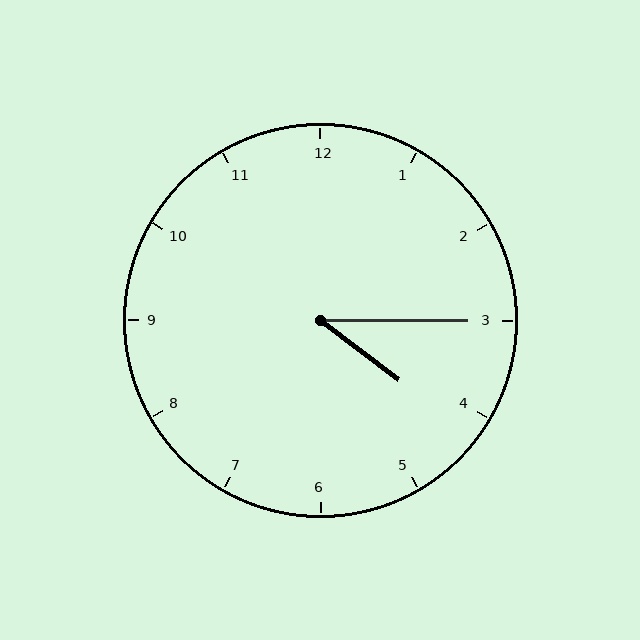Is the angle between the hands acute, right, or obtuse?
It is acute.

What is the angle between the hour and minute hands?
Approximately 38 degrees.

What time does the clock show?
4:15.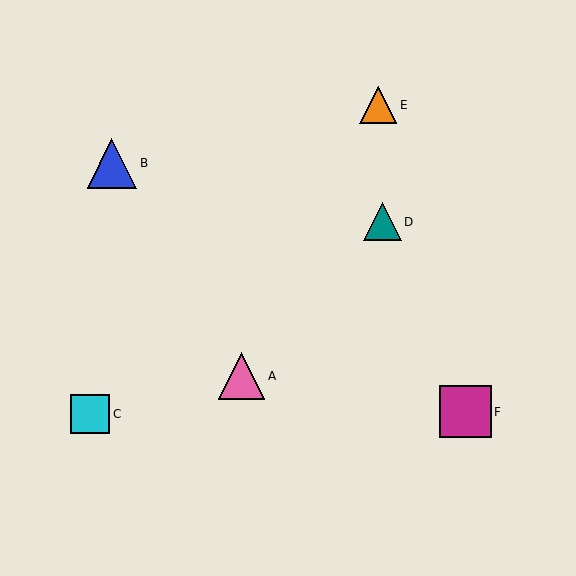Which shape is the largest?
The magenta square (labeled F) is the largest.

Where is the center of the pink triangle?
The center of the pink triangle is at (242, 376).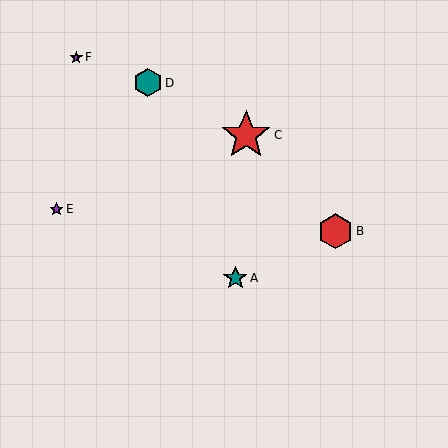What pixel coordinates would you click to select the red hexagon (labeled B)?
Click at (335, 231) to select the red hexagon B.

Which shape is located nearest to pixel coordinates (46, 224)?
The purple star (labeled E) at (56, 209) is nearest to that location.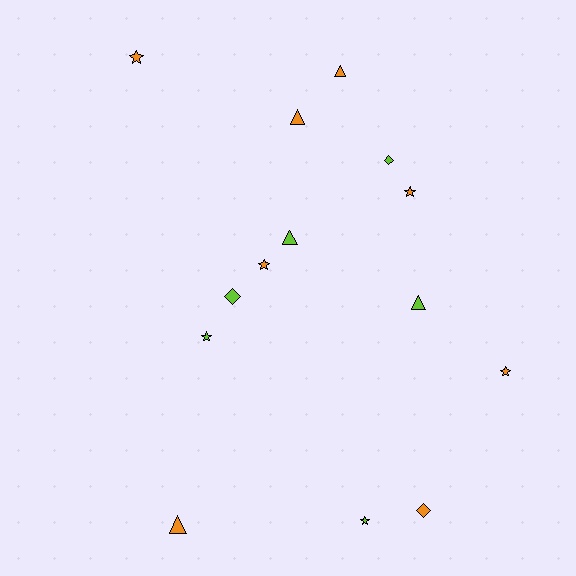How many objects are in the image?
There are 14 objects.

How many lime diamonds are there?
There are 2 lime diamonds.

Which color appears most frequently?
Orange, with 8 objects.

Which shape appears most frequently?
Star, with 6 objects.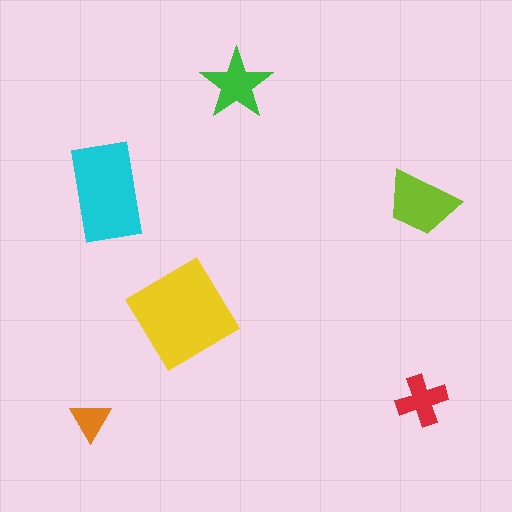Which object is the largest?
The yellow diamond.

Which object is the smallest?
The orange triangle.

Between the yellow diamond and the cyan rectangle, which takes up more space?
The yellow diamond.